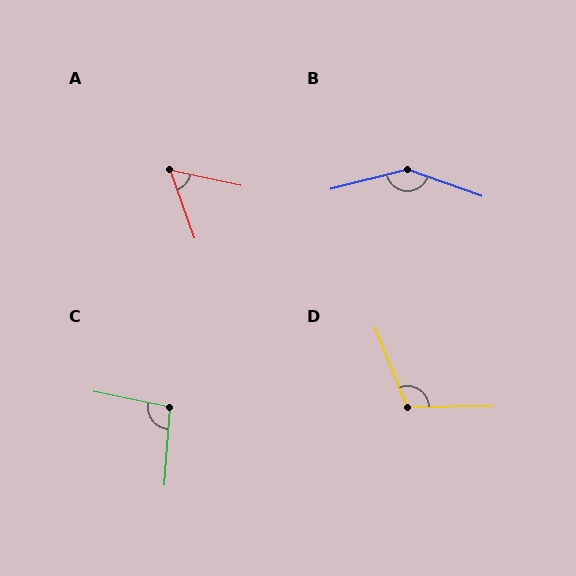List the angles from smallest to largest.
A (59°), C (98°), D (111°), B (146°).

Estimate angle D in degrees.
Approximately 111 degrees.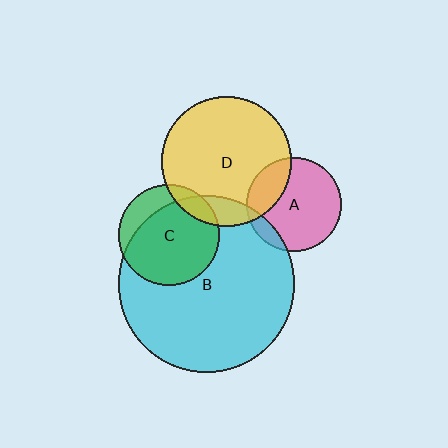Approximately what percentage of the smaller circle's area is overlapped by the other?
Approximately 25%.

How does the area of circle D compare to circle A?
Approximately 1.9 times.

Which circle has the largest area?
Circle B (cyan).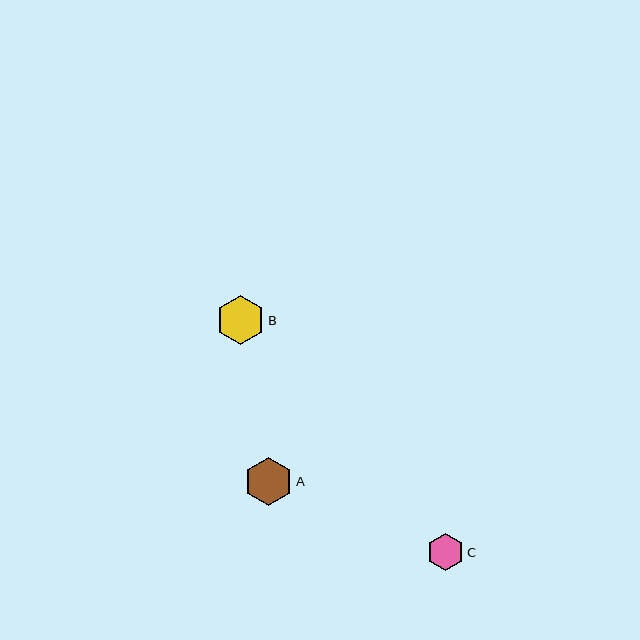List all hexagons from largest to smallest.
From largest to smallest: B, A, C.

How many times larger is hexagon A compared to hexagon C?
Hexagon A is approximately 1.3 times the size of hexagon C.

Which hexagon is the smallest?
Hexagon C is the smallest with a size of approximately 37 pixels.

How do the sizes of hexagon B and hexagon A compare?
Hexagon B and hexagon A are approximately the same size.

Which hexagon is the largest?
Hexagon B is the largest with a size of approximately 48 pixels.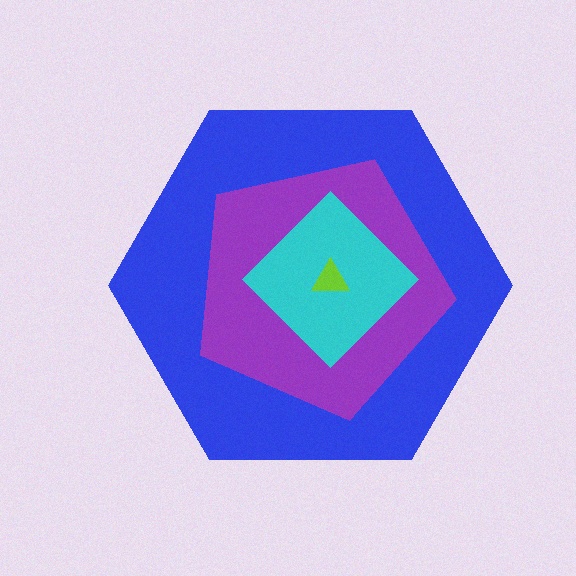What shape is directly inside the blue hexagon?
The purple pentagon.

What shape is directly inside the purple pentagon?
The cyan diamond.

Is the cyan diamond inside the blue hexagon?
Yes.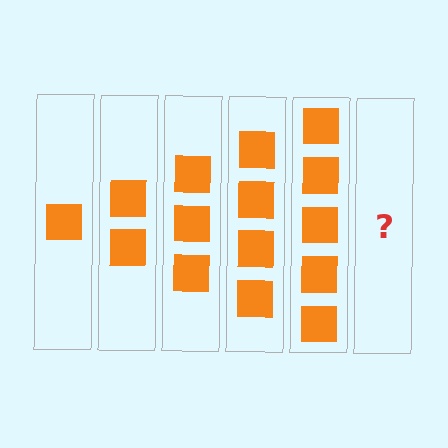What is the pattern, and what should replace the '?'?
The pattern is that each step adds one more square. The '?' should be 6 squares.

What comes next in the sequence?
The next element should be 6 squares.